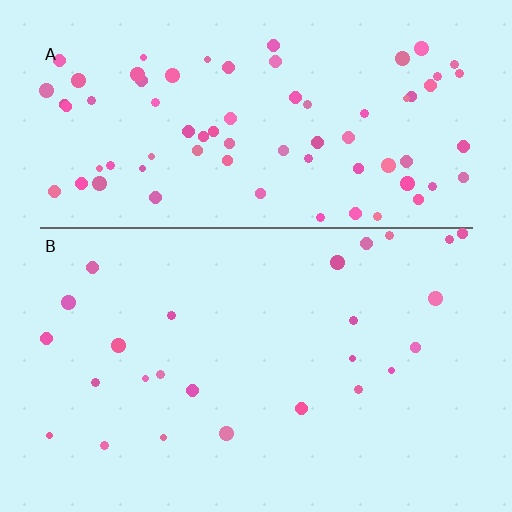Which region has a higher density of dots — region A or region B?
A (the top).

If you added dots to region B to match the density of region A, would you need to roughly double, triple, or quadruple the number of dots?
Approximately triple.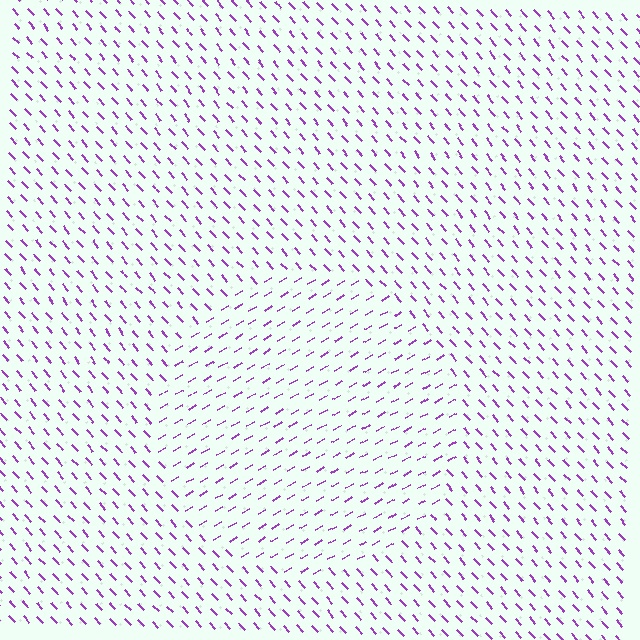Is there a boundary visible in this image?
Yes, there is a texture boundary formed by a change in line orientation.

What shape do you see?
I see a circle.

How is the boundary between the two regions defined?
The boundary is defined purely by a change in line orientation (approximately 78 degrees difference). All lines are the same color and thickness.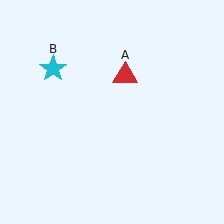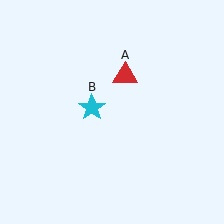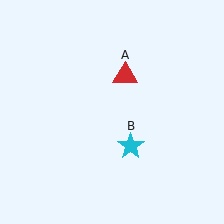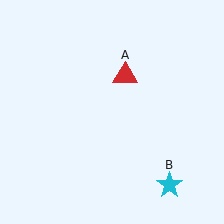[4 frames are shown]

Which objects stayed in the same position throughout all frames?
Red triangle (object A) remained stationary.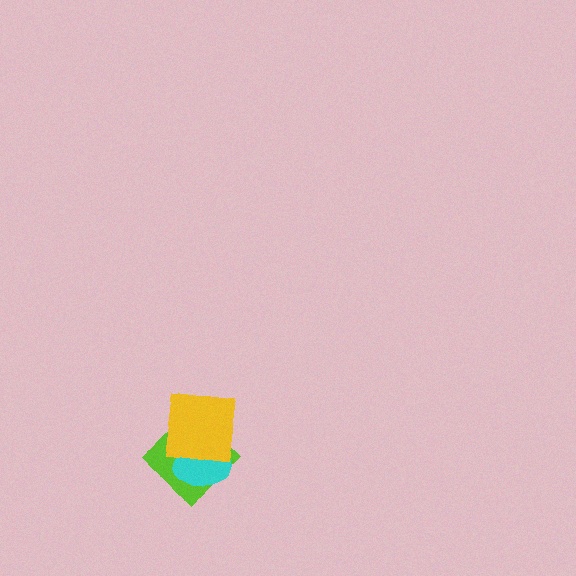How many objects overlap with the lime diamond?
2 objects overlap with the lime diamond.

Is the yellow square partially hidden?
No, no other shape covers it.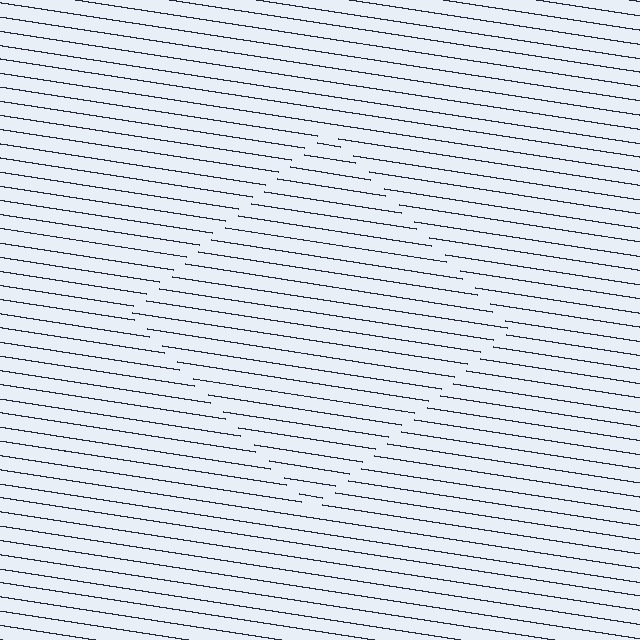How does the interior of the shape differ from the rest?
The interior of the shape contains the same grating, shifted by half a period — the contour is defined by the phase discontinuity where line-ends from the inner and outer gratings abut.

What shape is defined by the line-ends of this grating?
An illusory square. The interior of the shape contains the same grating, shifted by half a period — the contour is defined by the phase discontinuity where line-ends from the inner and outer gratings abut.